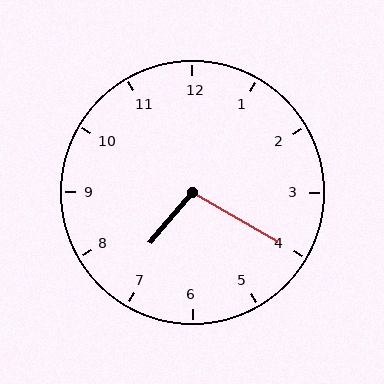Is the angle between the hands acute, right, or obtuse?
It is obtuse.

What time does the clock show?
7:20.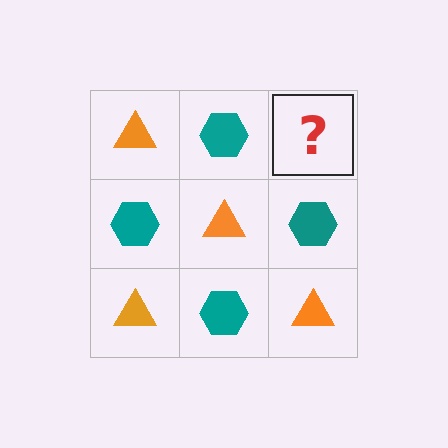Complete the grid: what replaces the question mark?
The question mark should be replaced with an orange triangle.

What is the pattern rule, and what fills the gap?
The rule is that it alternates orange triangle and teal hexagon in a checkerboard pattern. The gap should be filled with an orange triangle.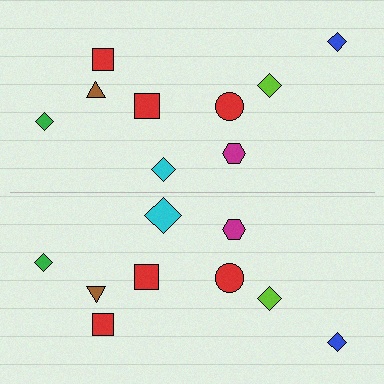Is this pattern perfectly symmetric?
No, the pattern is not perfectly symmetric. The cyan diamond on the bottom side has a different size than its mirror counterpart.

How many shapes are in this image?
There are 18 shapes in this image.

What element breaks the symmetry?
The cyan diamond on the bottom side has a different size than its mirror counterpart.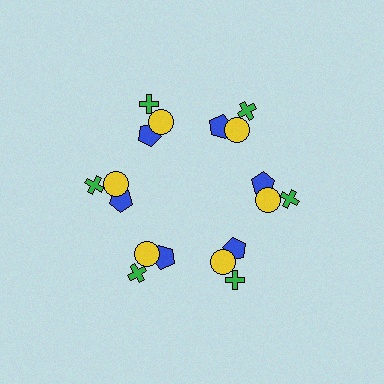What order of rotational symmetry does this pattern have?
This pattern has 6-fold rotational symmetry.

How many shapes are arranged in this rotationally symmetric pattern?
There are 18 shapes, arranged in 6 groups of 3.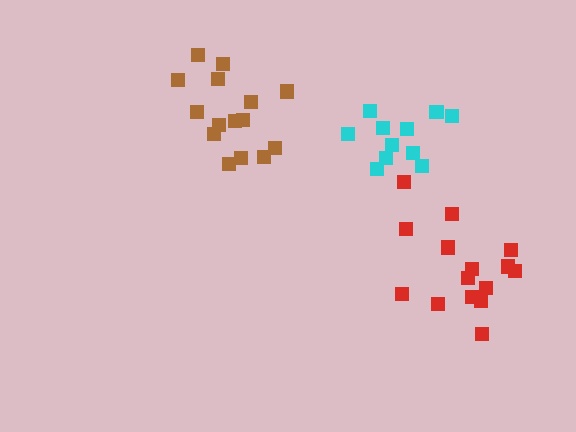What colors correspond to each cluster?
The clusters are colored: red, brown, cyan.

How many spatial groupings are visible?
There are 3 spatial groupings.